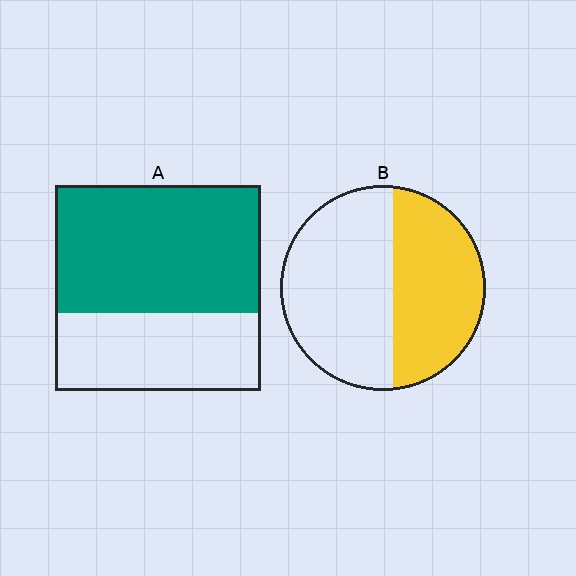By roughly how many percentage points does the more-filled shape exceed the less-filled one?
By roughly 20 percentage points (A over B).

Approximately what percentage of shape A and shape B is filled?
A is approximately 60% and B is approximately 45%.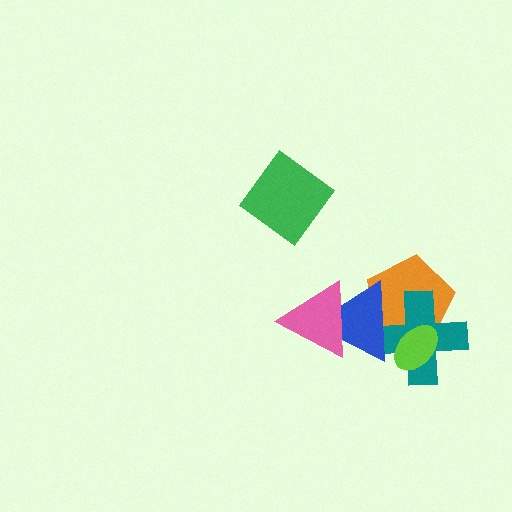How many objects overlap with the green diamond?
0 objects overlap with the green diamond.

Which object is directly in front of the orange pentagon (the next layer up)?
The teal cross is directly in front of the orange pentagon.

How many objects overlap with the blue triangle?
4 objects overlap with the blue triangle.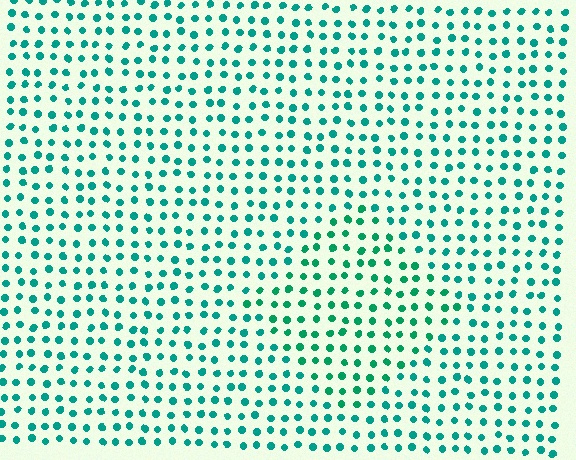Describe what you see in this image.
The image is filled with small teal elements in a uniform arrangement. A diamond-shaped region is visible where the elements are tinted to a slightly different hue, forming a subtle color boundary.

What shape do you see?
I see a diamond.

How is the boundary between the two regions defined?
The boundary is defined purely by a slight shift in hue (about 17 degrees). Spacing, size, and orientation are identical on both sides.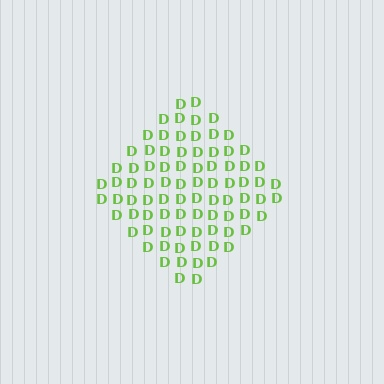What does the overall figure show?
The overall figure shows a diamond.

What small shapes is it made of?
It is made of small letter D's.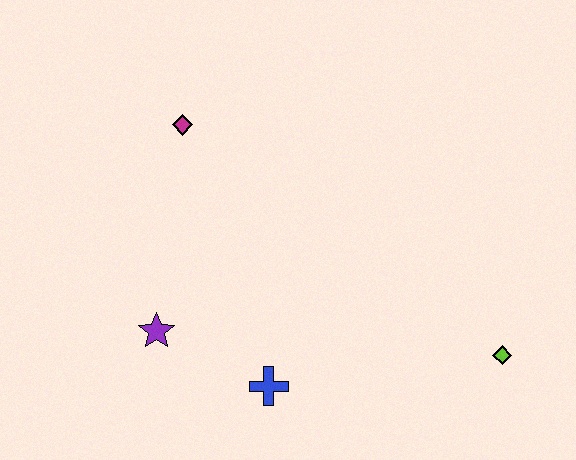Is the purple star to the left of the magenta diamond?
Yes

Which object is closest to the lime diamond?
The blue cross is closest to the lime diamond.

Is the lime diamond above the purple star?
No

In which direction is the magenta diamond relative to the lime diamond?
The magenta diamond is to the left of the lime diamond.